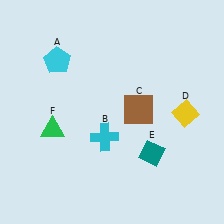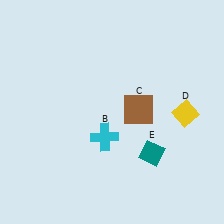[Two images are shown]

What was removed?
The green triangle (F), the cyan pentagon (A) were removed in Image 2.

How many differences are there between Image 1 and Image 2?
There are 2 differences between the two images.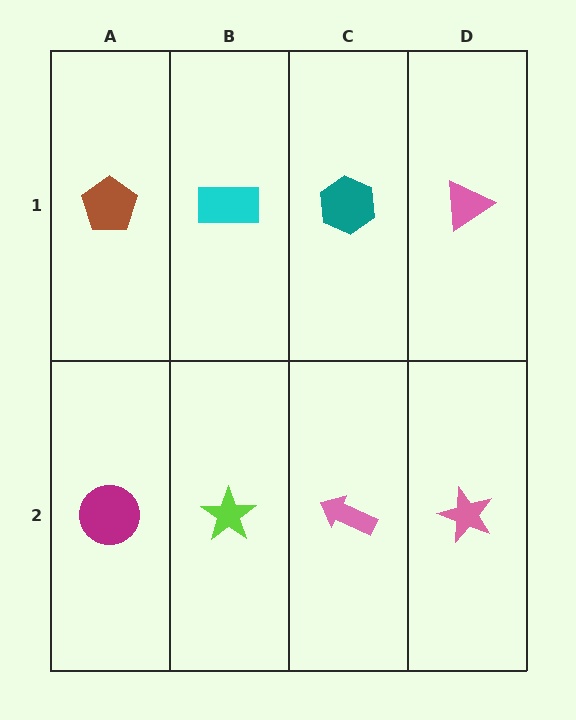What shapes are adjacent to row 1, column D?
A pink star (row 2, column D), a teal hexagon (row 1, column C).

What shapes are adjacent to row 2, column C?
A teal hexagon (row 1, column C), a lime star (row 2, column B), a pink star (row 2, column D).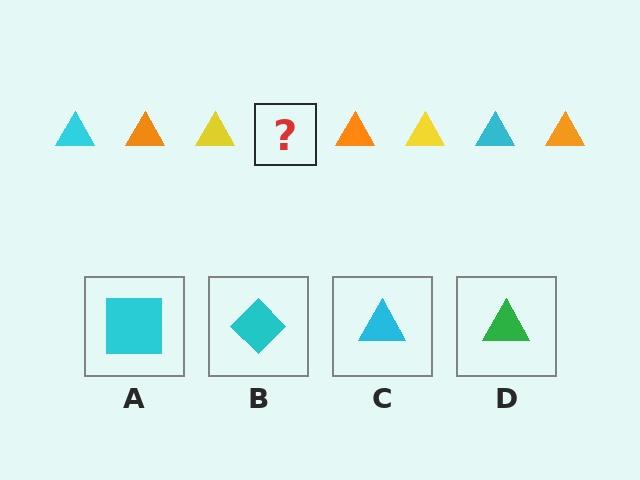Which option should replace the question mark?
Option C.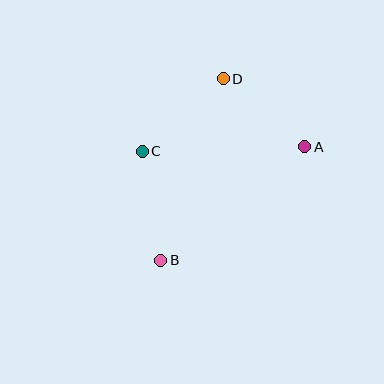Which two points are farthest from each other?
Points B and D are farthest from each other.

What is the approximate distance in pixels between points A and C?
The distance between A and C is approximately 163 pixels.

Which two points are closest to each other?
Points A and D are closest to each other.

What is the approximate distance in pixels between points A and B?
The distance between A and B is approximately 184 pixels.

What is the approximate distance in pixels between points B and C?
The distance between B and C is approximately 111 pixels.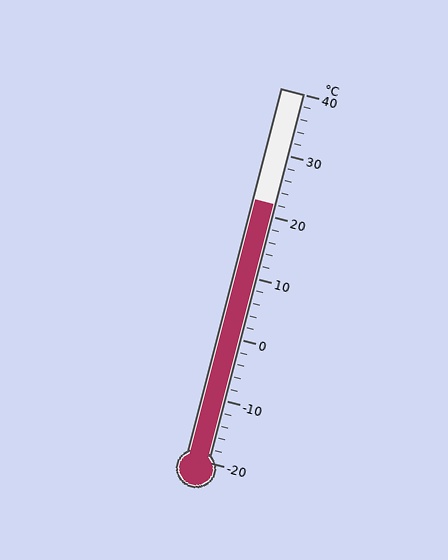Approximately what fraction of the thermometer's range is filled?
The thermometer is filled to approximately 70% of its range.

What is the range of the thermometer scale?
The thermometer scale ranges from -20°C to 40°C.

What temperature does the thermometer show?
The thermometer shows approximately 22°C.